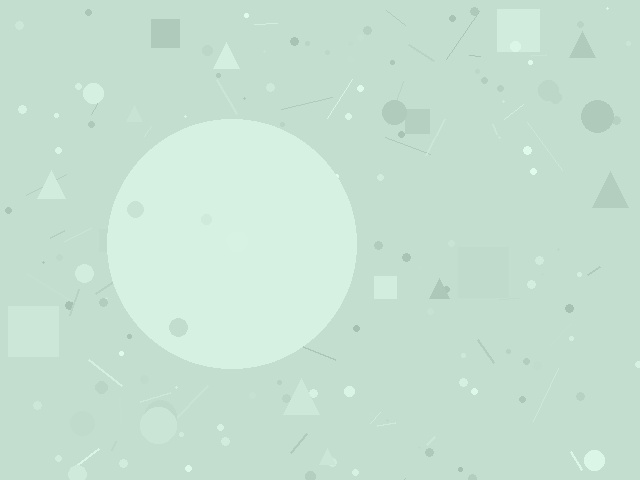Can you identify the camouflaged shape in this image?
The camouflaged shape is a circle.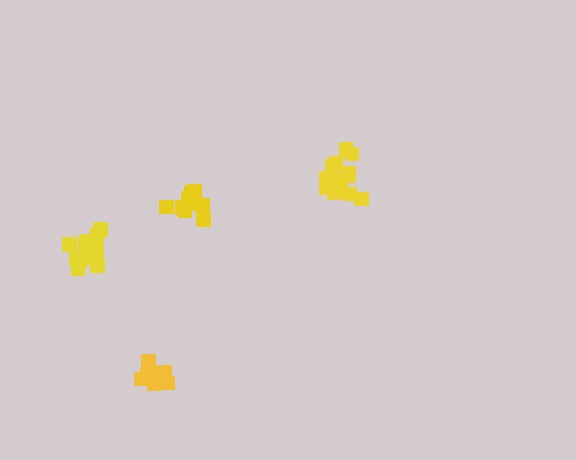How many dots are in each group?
Group 1: 13 dots, Group 2: 13 dots, Group 3: 17 dots, Group 4: 18 dots (61 total).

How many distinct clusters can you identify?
There are 4 distinct clusters.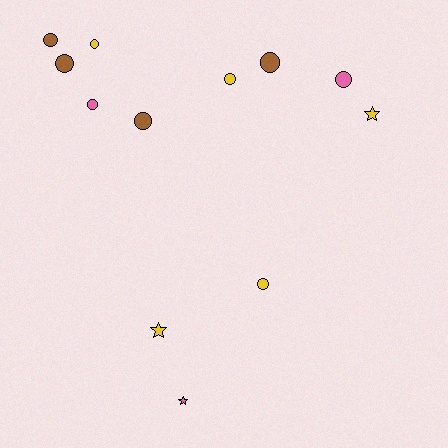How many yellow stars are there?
There are 2 yellow stars.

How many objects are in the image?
There are 12 objects.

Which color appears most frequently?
Yellow, with 5 objects.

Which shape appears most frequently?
Circle, with 9 objects.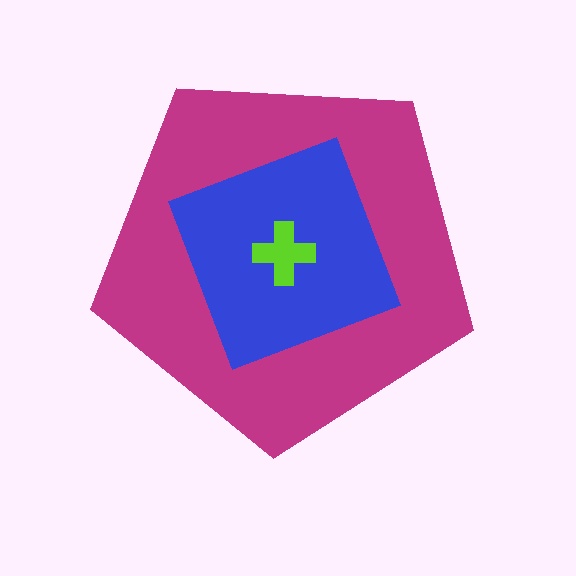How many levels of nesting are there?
3.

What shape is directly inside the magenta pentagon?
The blue diamond.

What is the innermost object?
The lime cross.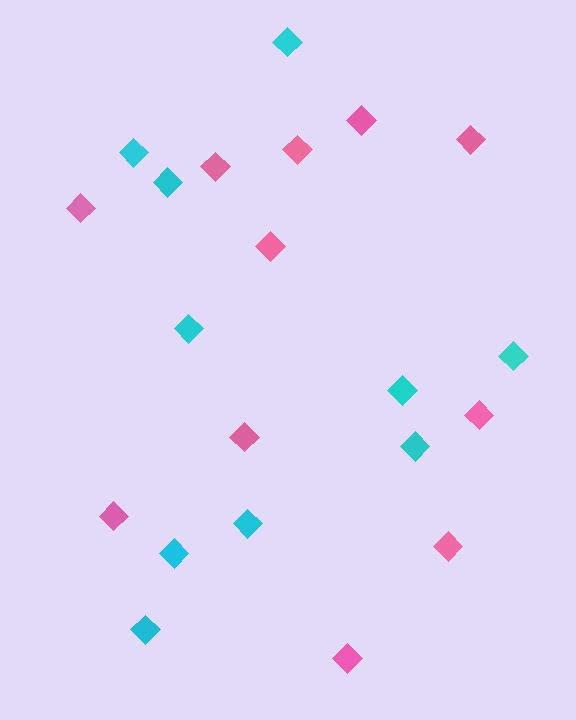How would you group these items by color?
There are 2 groups: one group of cyan diamonds (10) and one group of pink diamonds (11).